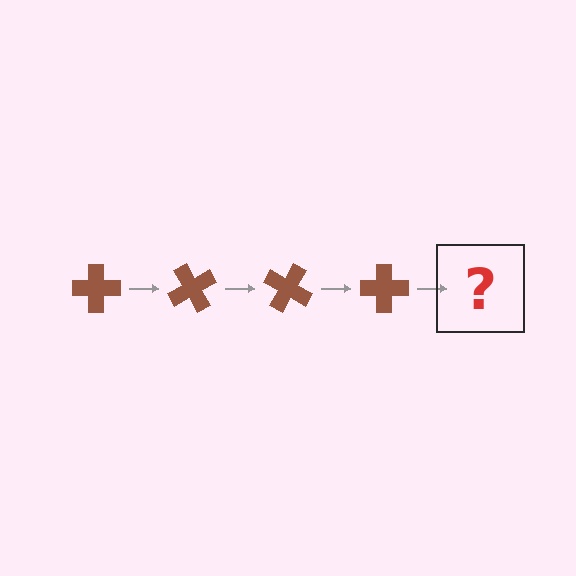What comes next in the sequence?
The next element should be a brown cross rotated 240 degrees.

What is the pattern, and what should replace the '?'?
The pattern is that the cross rotates 60 degrees each step. The '?' should be a brown cross rotated 240 degrees.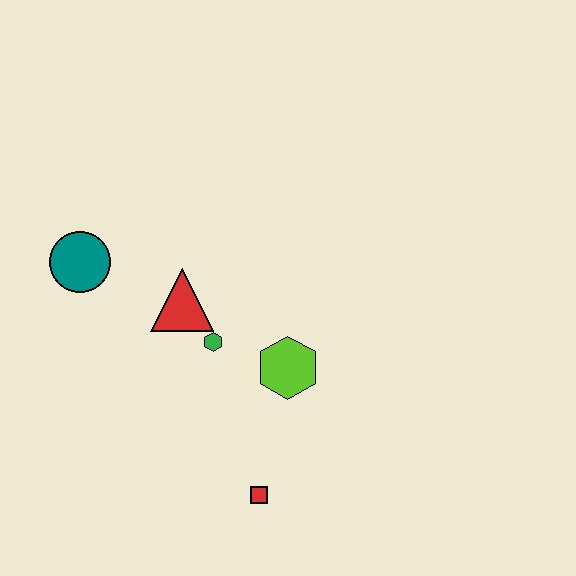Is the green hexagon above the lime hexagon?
Yes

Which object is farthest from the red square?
The teal circle is farthest from the red square.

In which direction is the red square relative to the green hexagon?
The red square is below the green hexagon.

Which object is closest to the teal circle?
The red triangle is closest to the teal circle.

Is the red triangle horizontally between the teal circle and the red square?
Yes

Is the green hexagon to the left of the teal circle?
No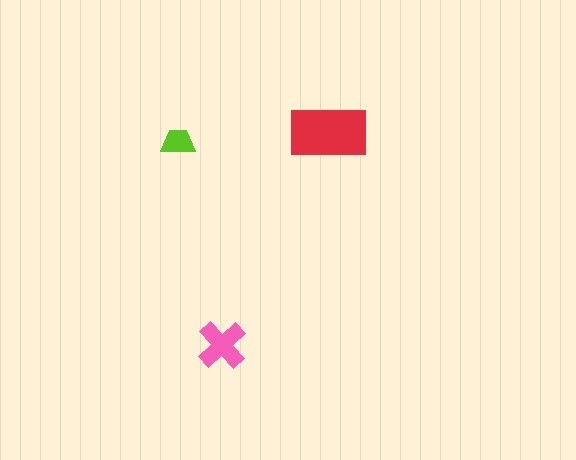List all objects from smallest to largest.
The lime trapezoid, the pink cross, the red rectangle.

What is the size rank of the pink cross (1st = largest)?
2nd.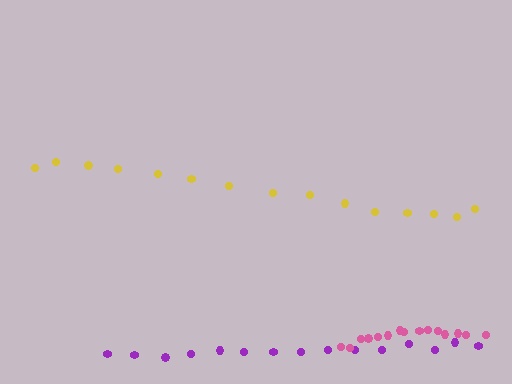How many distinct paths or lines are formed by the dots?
There are 3 distinct paths.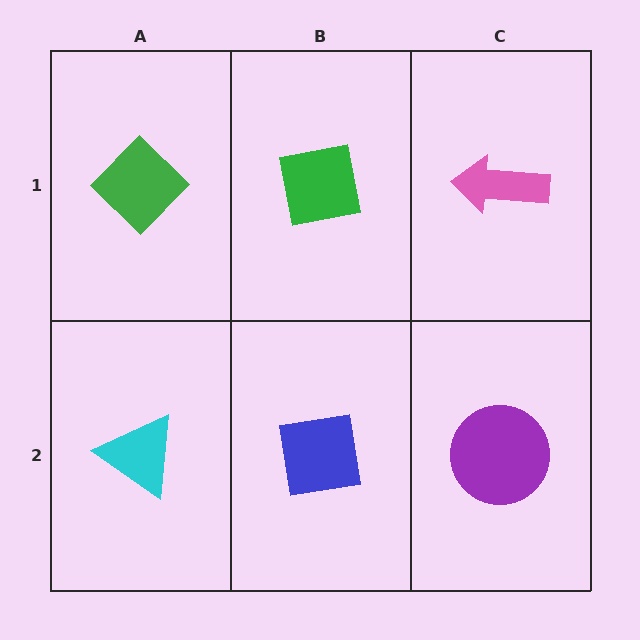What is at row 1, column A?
A green diamond.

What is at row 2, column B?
A blue square.